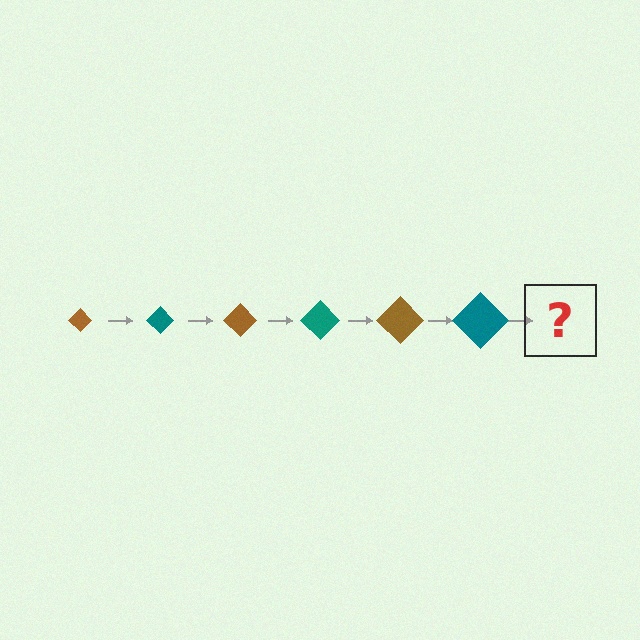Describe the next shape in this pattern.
It should be a brown diamond, larger than the previous one.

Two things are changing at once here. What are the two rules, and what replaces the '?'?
The two rules are that the diamond grows larger each step and the color cycles through brown and teal. The '?' should be a brown diamond, larger than the previous one.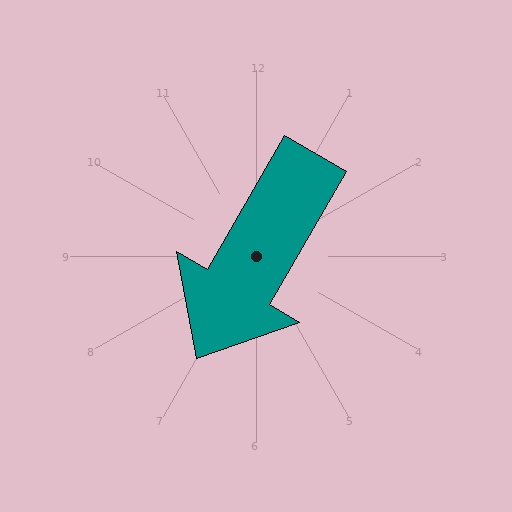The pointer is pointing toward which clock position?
Roughly 7 o'clock.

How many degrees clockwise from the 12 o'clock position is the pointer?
Approximately 210 degrees.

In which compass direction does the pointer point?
Southwest.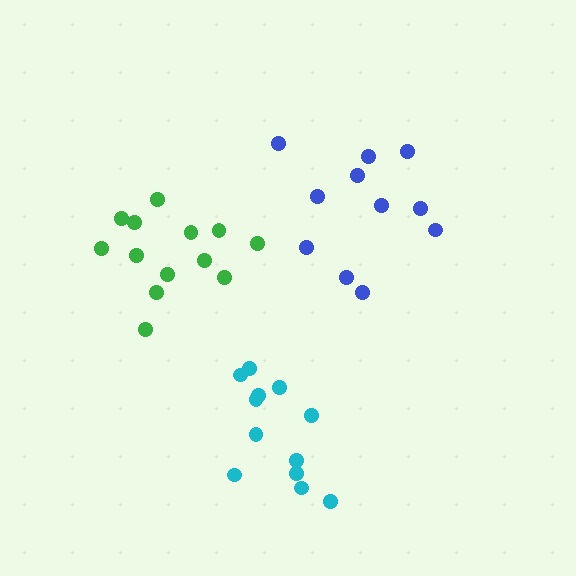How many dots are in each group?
Group 1: 11 dots, Group 2: 13 dots, Group 3: 12 dots (36 total).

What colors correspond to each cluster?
The clusters are colored: blue, green, cyan.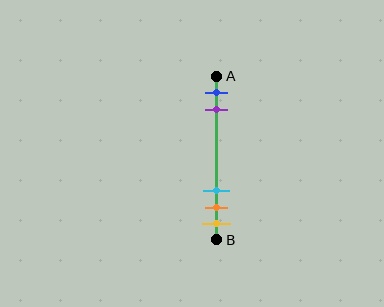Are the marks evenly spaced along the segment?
No, the marks are not evenly spaced.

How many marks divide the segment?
There are 5 marks dividing the segment.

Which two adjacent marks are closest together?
The orange and yellow marks are the closest adjacent pair.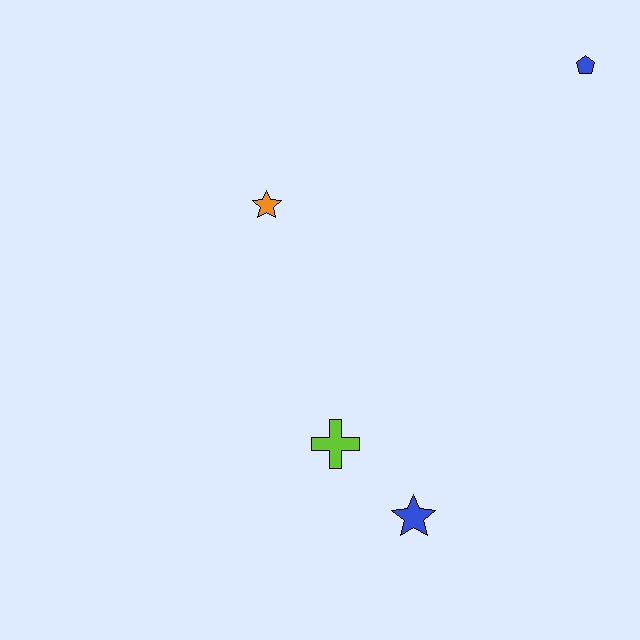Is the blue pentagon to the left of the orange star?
No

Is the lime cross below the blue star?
No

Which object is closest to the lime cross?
The blue star is closest to the lime cross.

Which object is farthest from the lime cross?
The blue pentagon is farthest from the lime cross.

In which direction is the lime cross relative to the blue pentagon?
The lime cross is below the blue pentagon.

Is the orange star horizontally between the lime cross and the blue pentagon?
No